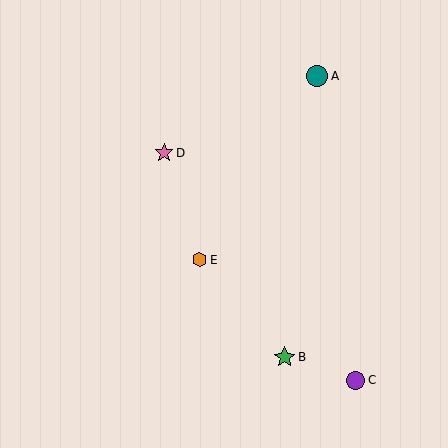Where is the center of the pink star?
The center of the pink star is at (164, 153).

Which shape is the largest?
The teal circle (labeled A) is the largest.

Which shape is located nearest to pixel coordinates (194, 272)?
The orange hexagon (labeled E) at (199, 260) is nearest to that location.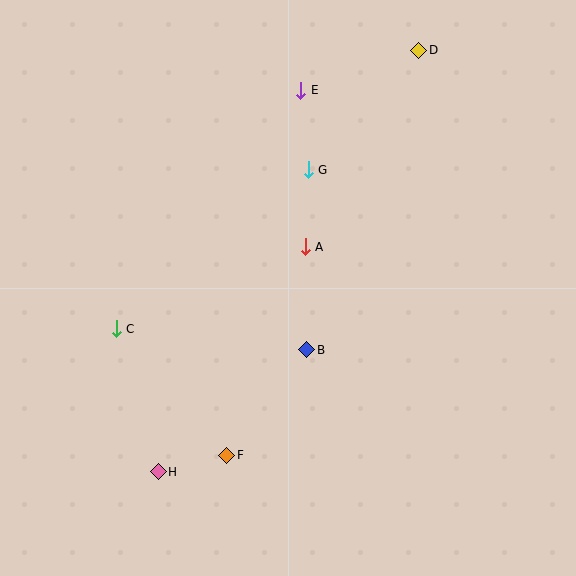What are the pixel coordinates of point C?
Point C is at (116, 329).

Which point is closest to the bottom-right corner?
Point B is closest to the bottom-right corner.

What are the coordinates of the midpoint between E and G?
The midpoint between E and G is at (305, 130).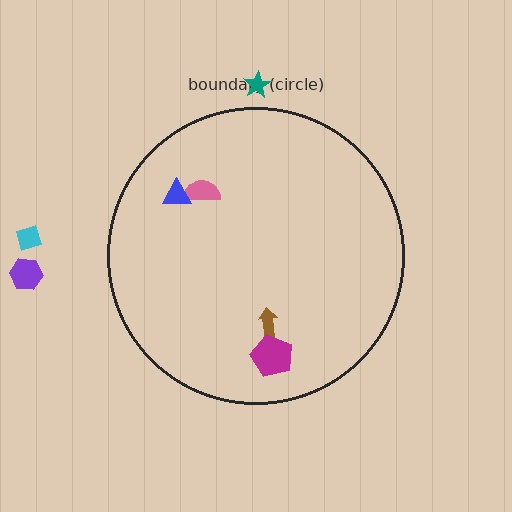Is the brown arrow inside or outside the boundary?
Inside.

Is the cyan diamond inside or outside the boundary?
Outside.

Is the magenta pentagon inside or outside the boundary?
Inside.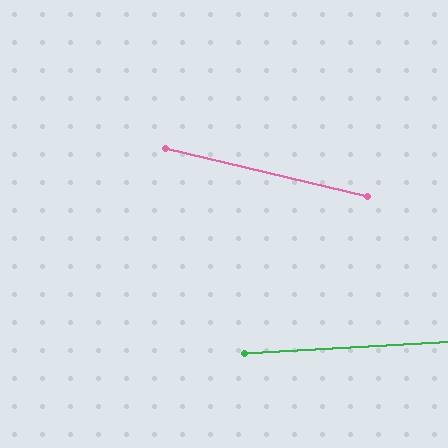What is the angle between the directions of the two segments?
Approximately 17 degrees.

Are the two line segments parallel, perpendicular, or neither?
Neither parallel nor perpendicular — they differ by about 17°.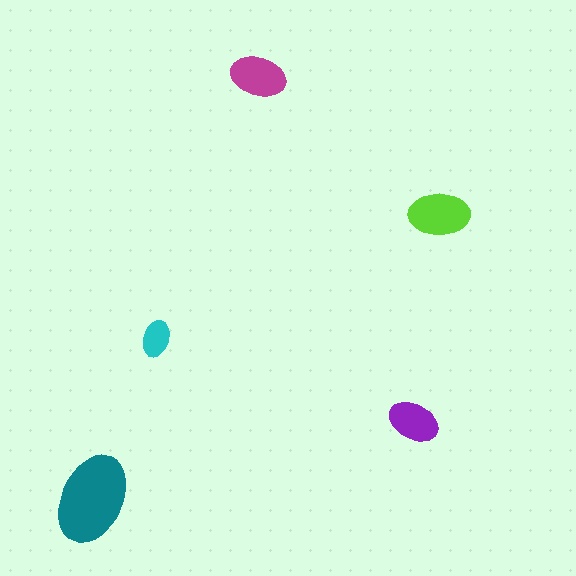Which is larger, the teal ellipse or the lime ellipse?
The teal one.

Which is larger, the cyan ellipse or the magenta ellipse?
The magenta one.